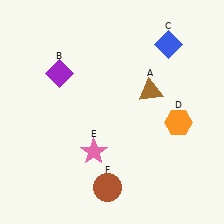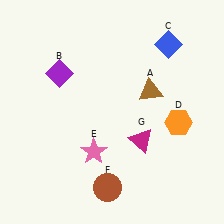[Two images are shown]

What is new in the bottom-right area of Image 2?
A magenta triangle (G) was added in the bottom-right area of Image 2.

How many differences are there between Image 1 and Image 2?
There is 1 difference between the two images.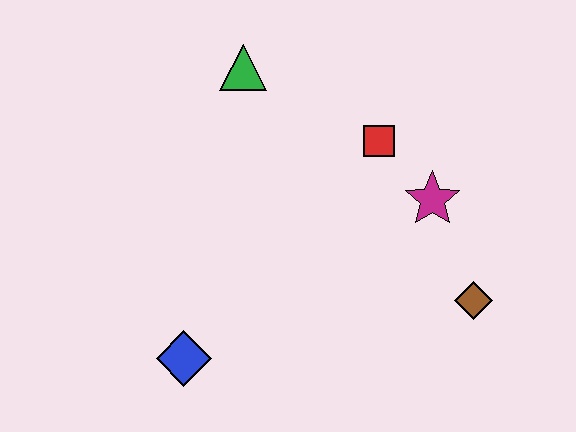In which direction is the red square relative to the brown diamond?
The red square is above the brown diamond.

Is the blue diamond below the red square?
Yes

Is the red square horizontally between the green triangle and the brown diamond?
Yes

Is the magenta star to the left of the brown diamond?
Yes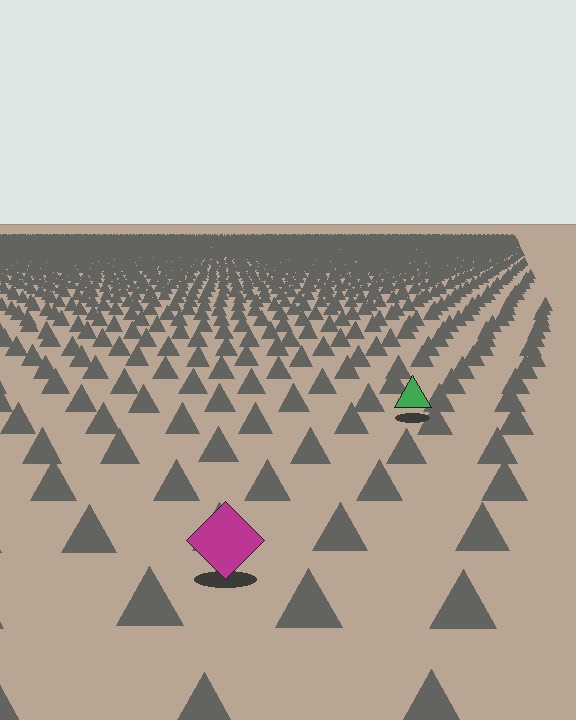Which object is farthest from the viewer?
The green triangle is farthest from the viewer. It appears smaller and the ground texture around it is denser.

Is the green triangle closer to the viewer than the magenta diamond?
No. The magenta diamond is closer — you can tell from the texture gradient: the ground texture is coarser near it.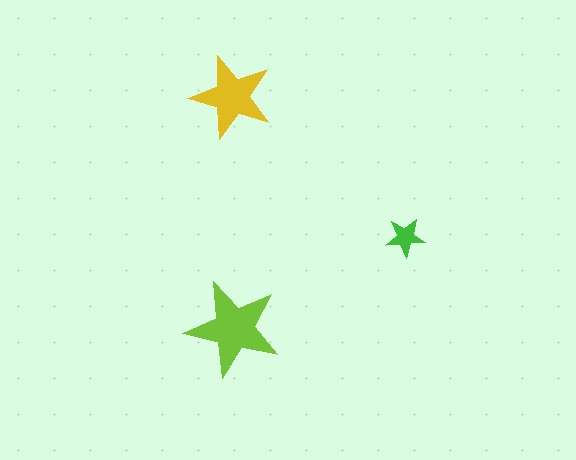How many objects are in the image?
There are 3 objects in the image.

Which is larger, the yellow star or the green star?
The yellow one.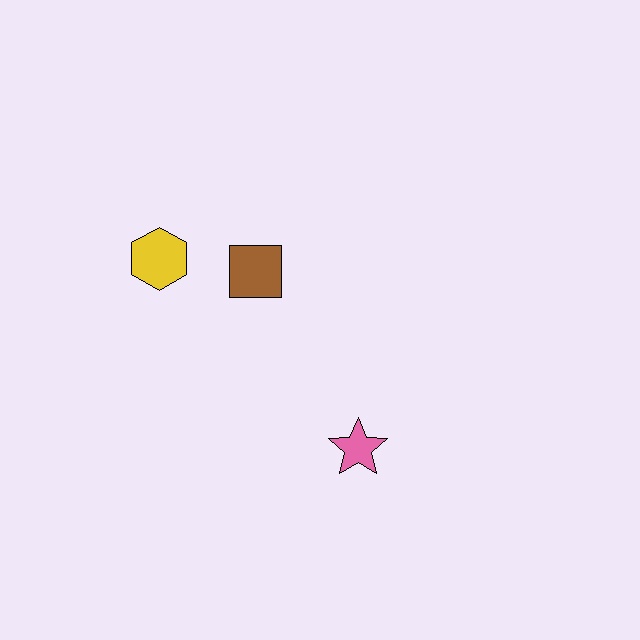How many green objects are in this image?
There are no green objects.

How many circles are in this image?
There are no circles.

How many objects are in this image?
There are 3 objects.